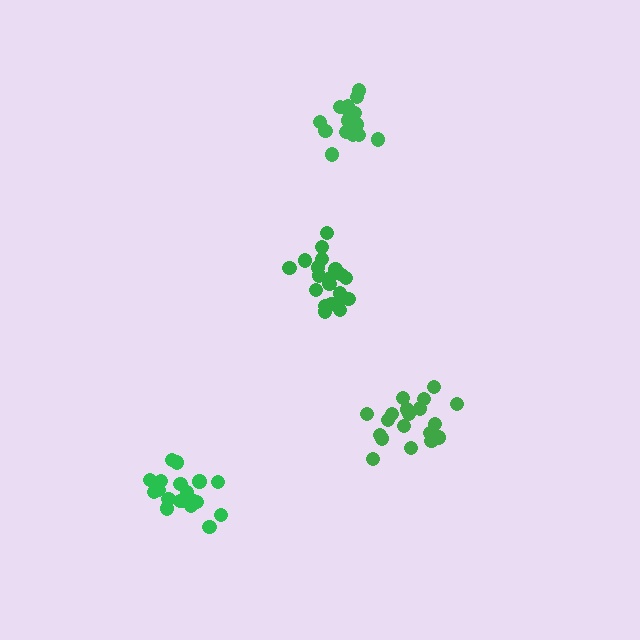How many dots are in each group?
Group 1: 16 dots, Group 2: 19 dots, Group 3: 20 dots, Group 4: 20 dots (75 total).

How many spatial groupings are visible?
There are 4 spatial groupings.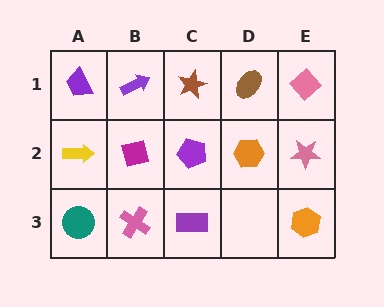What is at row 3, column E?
An orange hexagon.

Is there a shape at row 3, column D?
No, that cell is empty.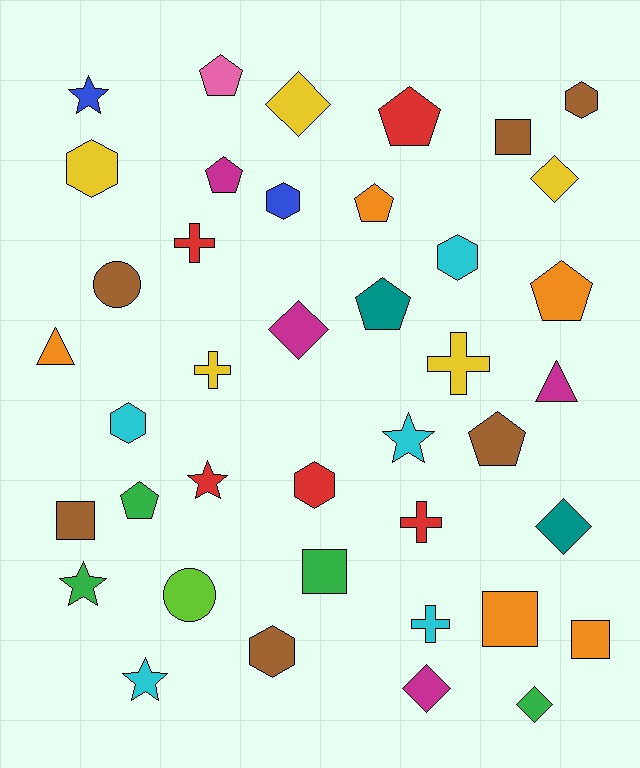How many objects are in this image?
There are 40 objects.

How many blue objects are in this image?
There are 2 blue objects.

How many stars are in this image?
There are 5 stars.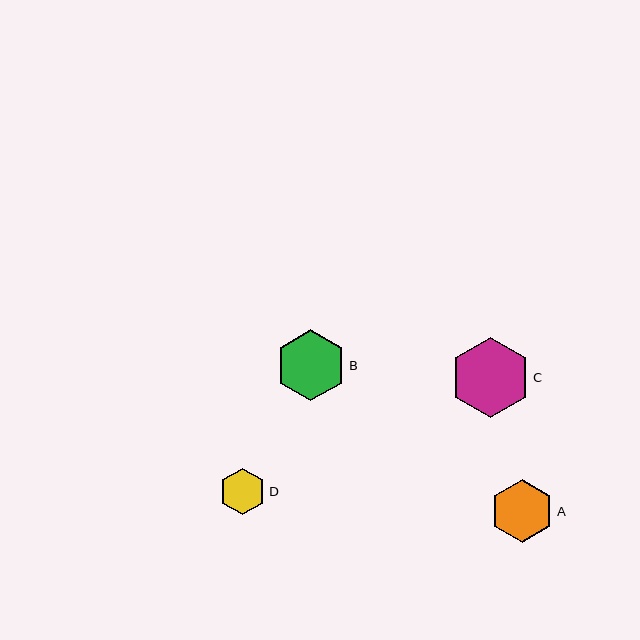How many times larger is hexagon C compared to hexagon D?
Hexagon C is approximately 1.7 times the size of hexagon D.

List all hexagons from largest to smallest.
From largest to smallest: C, B, A, D.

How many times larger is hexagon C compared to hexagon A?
Hexagon C is approximately 1.3 times the size of hexagon A.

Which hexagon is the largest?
Hexagon C is the largest with a size of approximately 80 pixels.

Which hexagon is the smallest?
Hexagon D is the smallest with a size of approximately 47 pixels.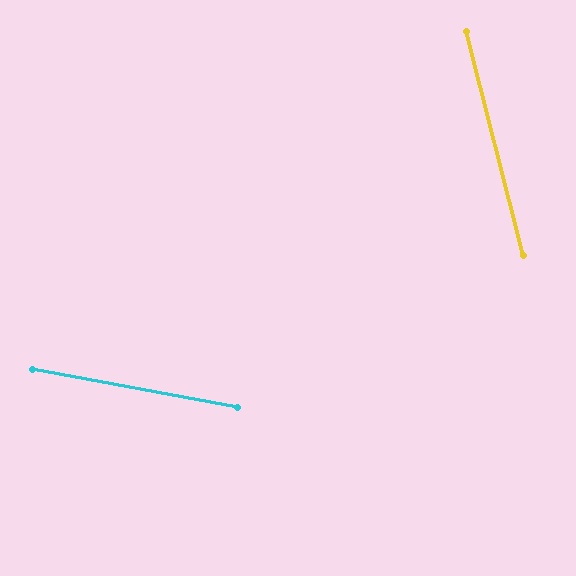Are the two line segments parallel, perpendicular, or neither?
Neither parallel nor perpendicular — they differ by about 65°.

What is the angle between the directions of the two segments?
Approximately 65 degrees.